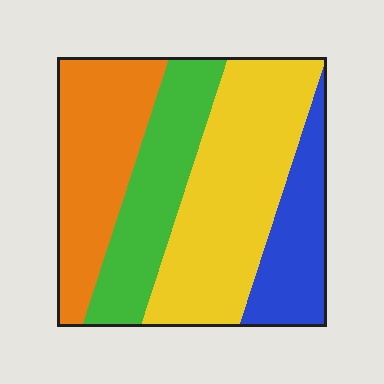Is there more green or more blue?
Green.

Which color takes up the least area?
Blue, at roughly 15%.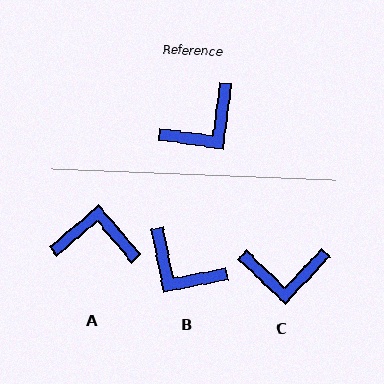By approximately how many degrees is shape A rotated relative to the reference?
Approximately 138 degrees counter-clockwise.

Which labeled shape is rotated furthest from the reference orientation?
A, about 138 degrees away.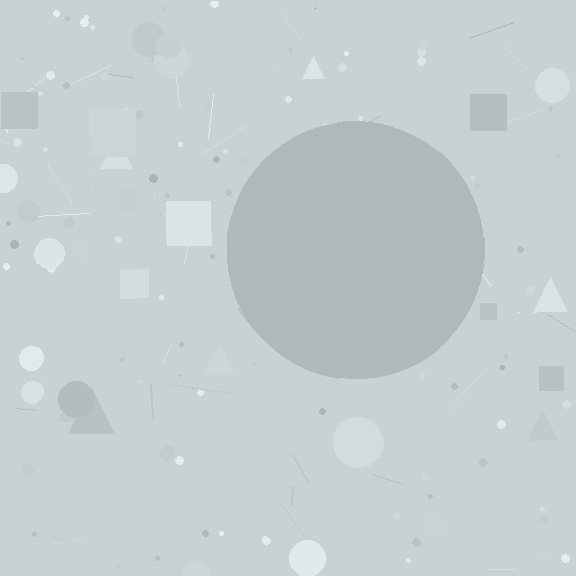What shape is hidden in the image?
A circle is hidden in the image.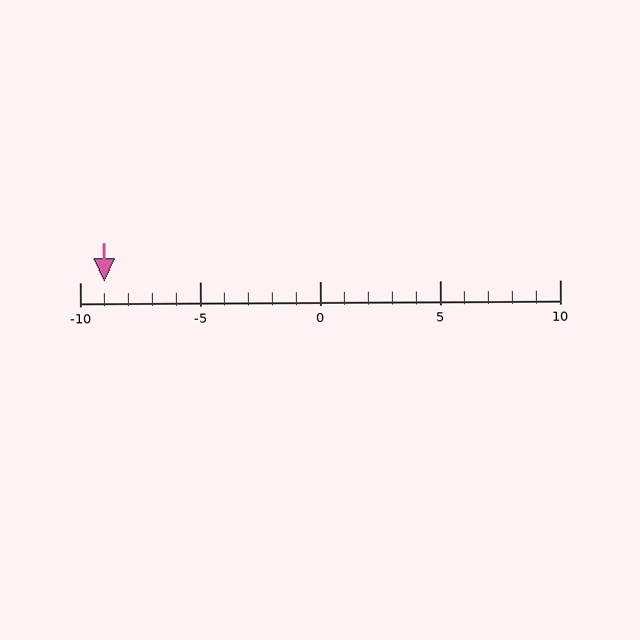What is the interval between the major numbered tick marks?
The major tick marks are spaced 5 units apart.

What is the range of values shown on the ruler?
The ruler shows values from -10 to 10.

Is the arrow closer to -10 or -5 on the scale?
The arrow is closer to -10.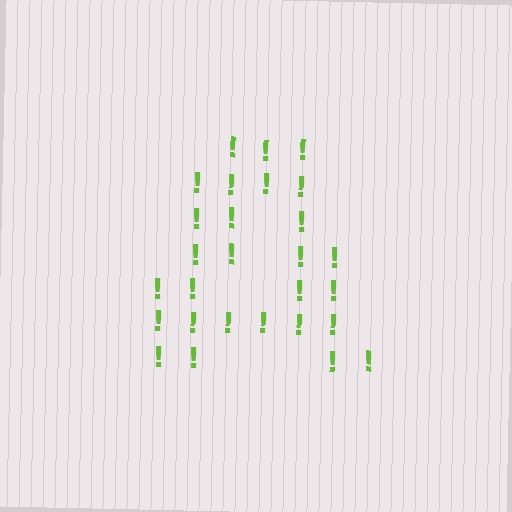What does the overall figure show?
The overall figure shows the letter A.